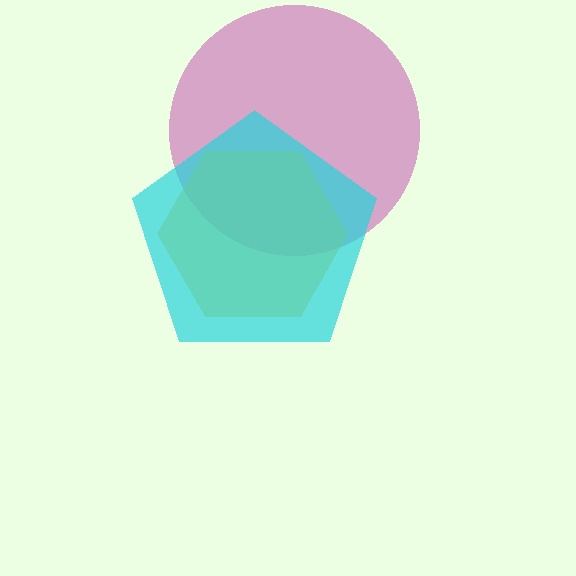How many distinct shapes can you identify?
There are 3 distinct shapes: a magenta circle, a yellow hexagon, a cyan pentagon.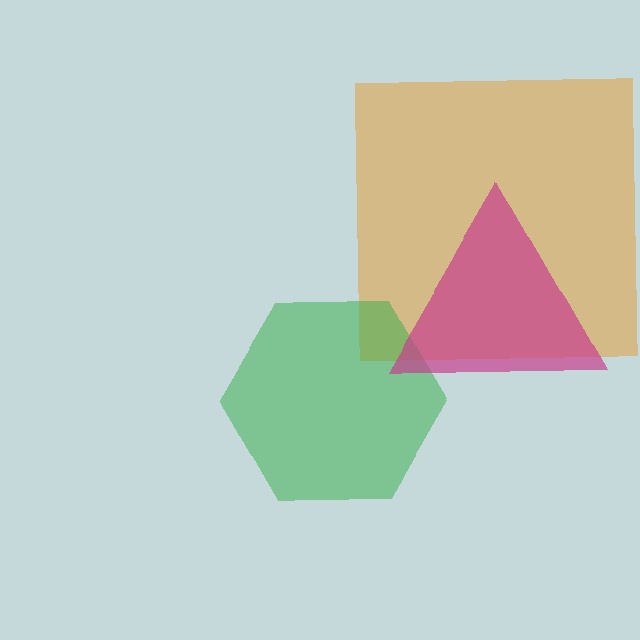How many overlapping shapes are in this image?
There are 3 overlapping shapes in the image.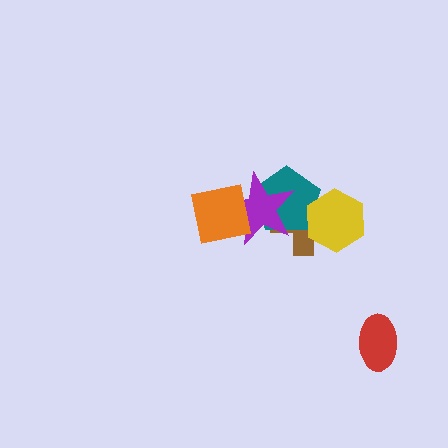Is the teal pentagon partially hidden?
Yes, it is partially covered by another shape.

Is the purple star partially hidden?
Yes, it is partially covered by another shape.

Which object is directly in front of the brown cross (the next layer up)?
The teal pentagon is directly in front of the brown cross.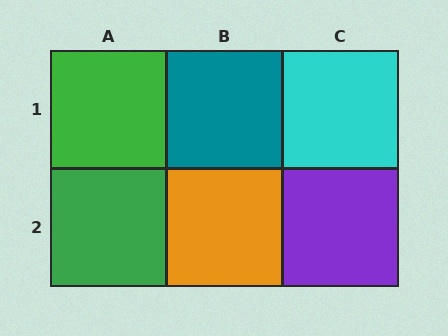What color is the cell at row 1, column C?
Cyan.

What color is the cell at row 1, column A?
Green.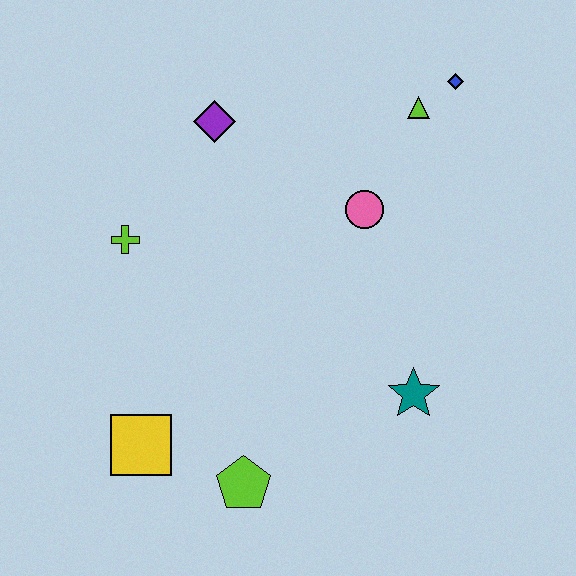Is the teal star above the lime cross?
No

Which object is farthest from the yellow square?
The blue diamond is farthest from the yellow square.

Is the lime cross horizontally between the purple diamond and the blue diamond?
No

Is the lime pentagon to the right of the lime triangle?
No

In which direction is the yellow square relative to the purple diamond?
The yellow square is below the purple diamond.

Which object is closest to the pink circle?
The lime triangle is closest to the pink circle.